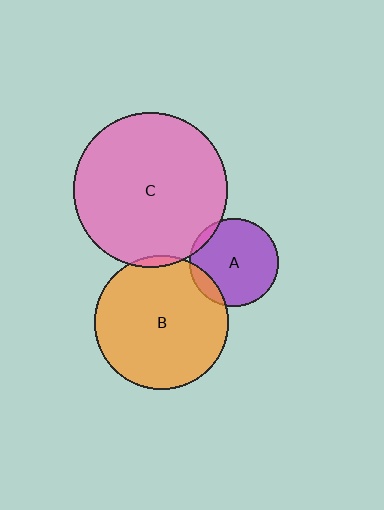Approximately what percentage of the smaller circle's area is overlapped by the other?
Approximately 5%.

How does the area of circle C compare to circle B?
Approximately 1.3 times.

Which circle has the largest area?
Circle C (pink).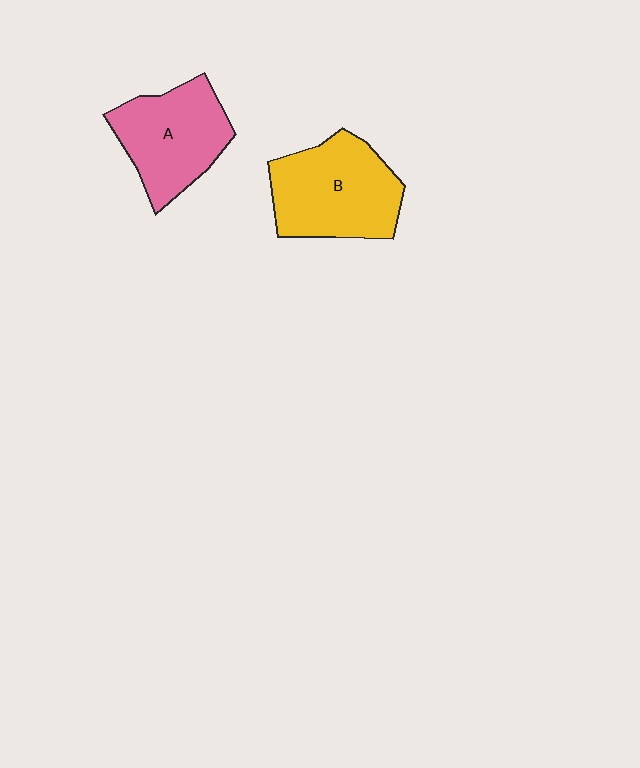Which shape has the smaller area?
Shape A (pink).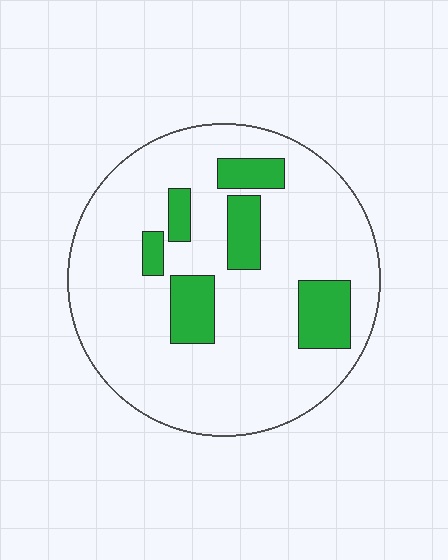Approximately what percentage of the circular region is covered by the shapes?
Approximately 20%.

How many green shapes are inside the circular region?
6.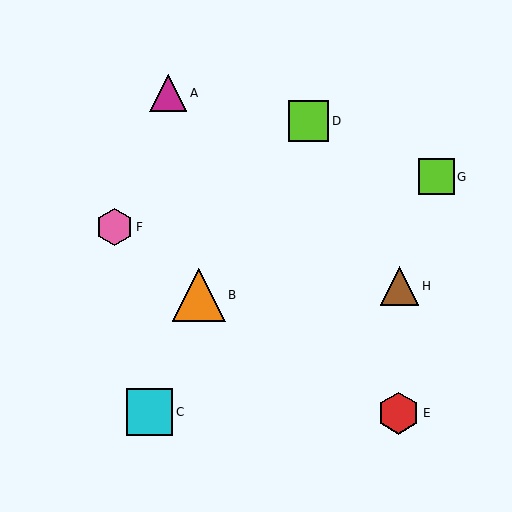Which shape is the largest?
The orange triangle (labeled B) is the largest.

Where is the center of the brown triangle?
The center of the brown triangle is at (400, 286).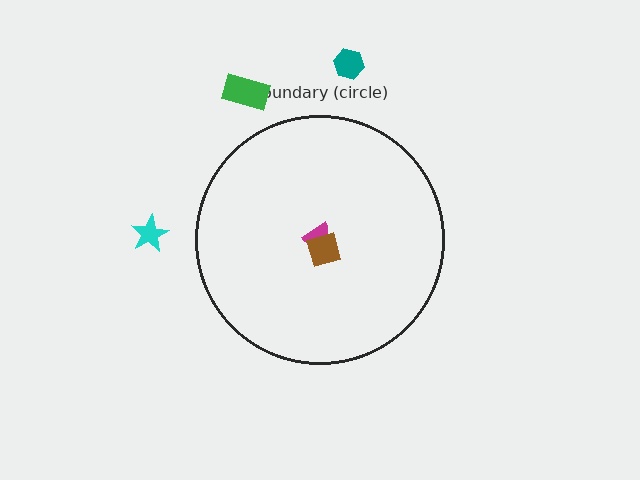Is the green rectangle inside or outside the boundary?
Outside.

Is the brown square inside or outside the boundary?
Inside.